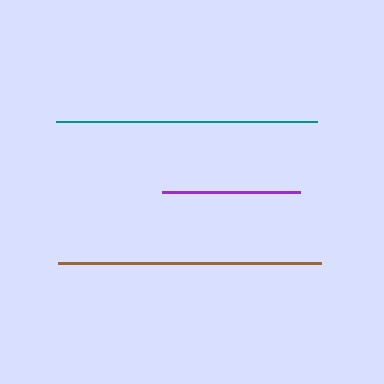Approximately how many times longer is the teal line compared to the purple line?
The teal line is approximately 1.9 times the length of the purple line.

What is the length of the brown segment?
The brown segment is approximately 263 pixels long.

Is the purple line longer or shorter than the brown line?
The brown line is longer than the purple line.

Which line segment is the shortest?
The purple line is the shortest at approximately 138 pixels.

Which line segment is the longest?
The brown line is the longest at approximately 263 pixels.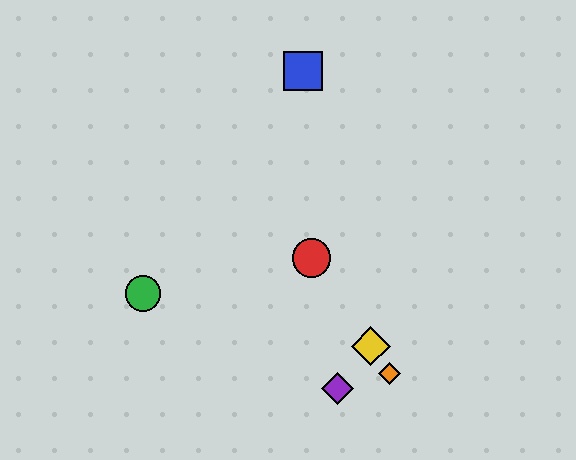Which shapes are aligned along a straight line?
The red circle, the yellow diamond, the orange diamond are aligned along a straight line.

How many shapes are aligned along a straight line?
3 shapes (the red circle, the yellow diamond, the orange diamond) are aligned along a straight line.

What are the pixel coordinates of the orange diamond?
The orange diamond is at (390, 374).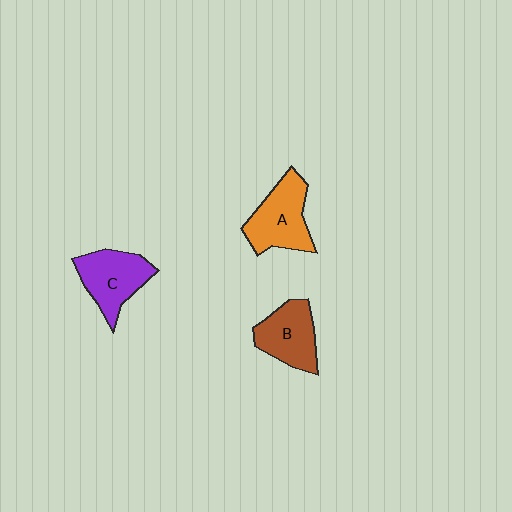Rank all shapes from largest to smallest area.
From largest to smallest: A (orange), C (purple), B (brown).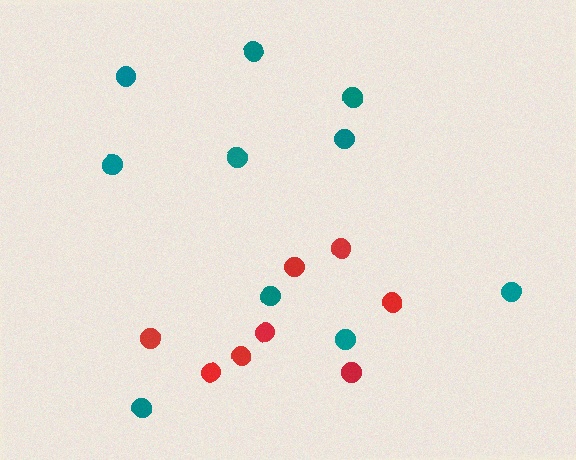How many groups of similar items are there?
There are 2 groups: one group of red circles (8) and one group of teal circles (10).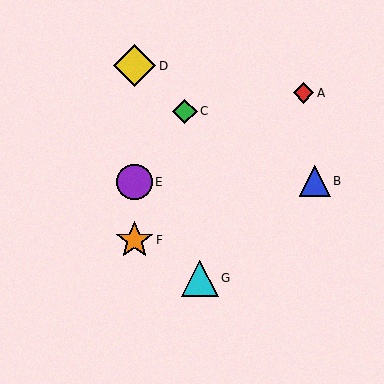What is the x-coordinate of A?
Object A is at x≈304.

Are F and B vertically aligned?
No, F is at x≈134 and B is at x≈315.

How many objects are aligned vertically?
3 objects (D, E, F) are aligned vertically.